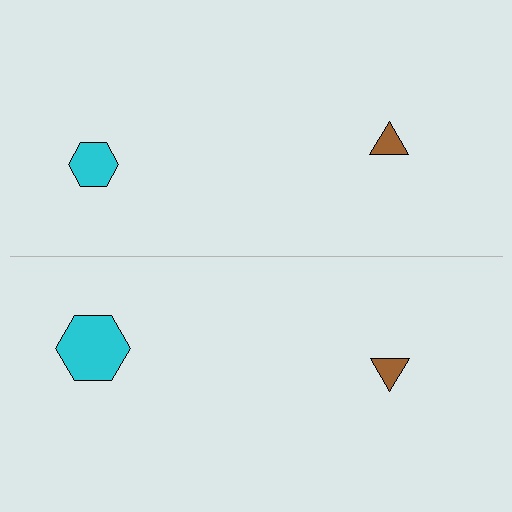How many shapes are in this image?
There are 4 shapes in this image.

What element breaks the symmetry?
The cyan hexagon on the bottom side has a different size than its mirror counterpart.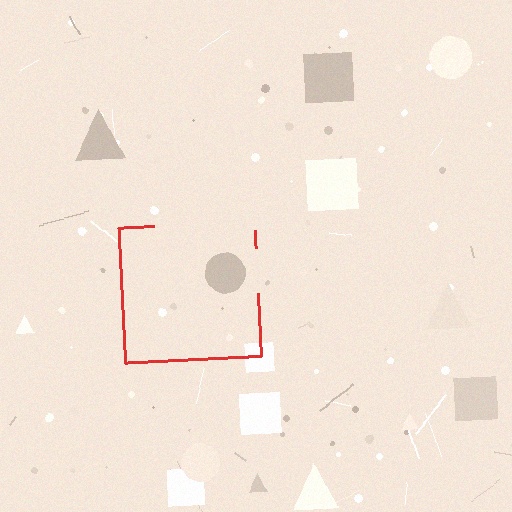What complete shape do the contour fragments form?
The contour fragments form a square.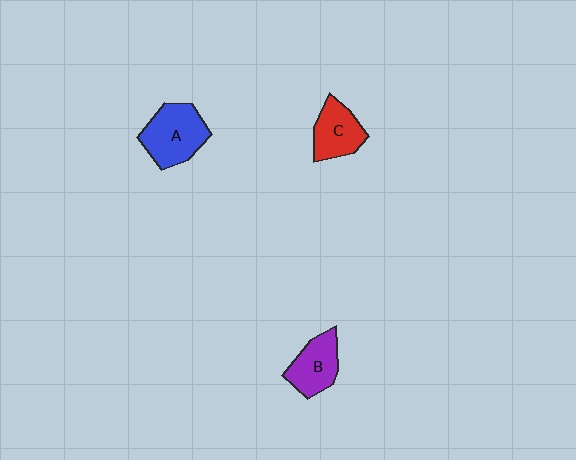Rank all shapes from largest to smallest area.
From largest to smallest: A (blue), B (purple), C (red).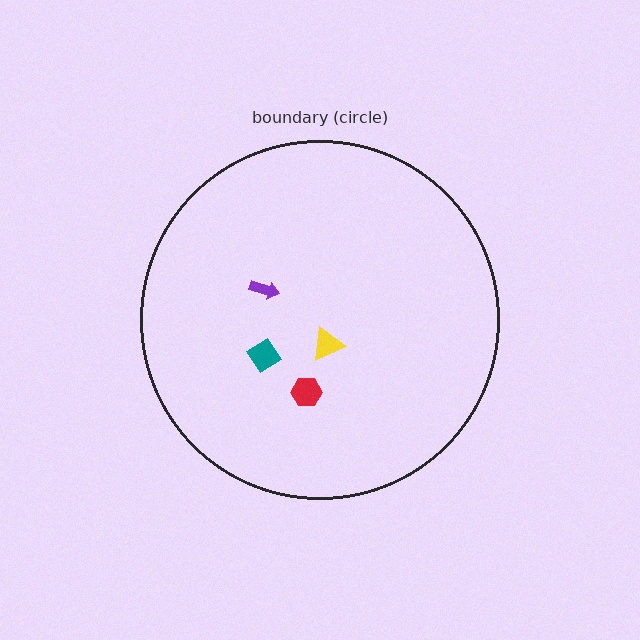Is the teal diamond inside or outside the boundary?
Inside.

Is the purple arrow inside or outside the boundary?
Inside.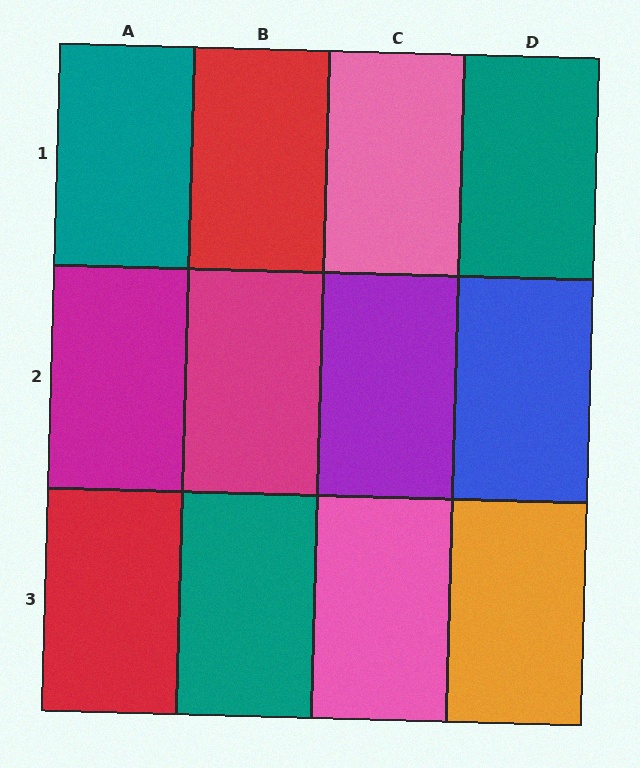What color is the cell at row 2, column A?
Magenta.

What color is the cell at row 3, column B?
Teal.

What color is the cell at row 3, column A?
Red.